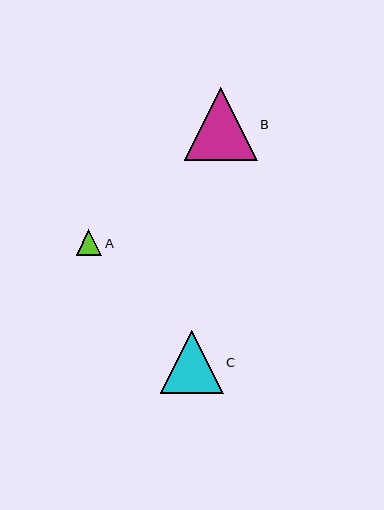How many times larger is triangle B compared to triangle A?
Triangle B is approximately 2.9 times the size of triangle A.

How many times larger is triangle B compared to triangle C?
Triangle B is approximately 1.2 times the size of triangle C.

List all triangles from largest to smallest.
From largest to smallest: B, C, A.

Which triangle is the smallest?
Triangle A is the smallest with a size of approximately 25 pixels.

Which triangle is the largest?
Triangle B is the largest with a size of approximately 73 pixels.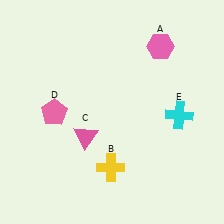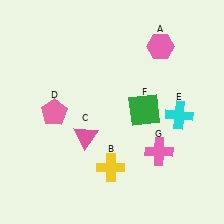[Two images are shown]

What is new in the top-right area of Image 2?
A green square (F) was added in the top-right area of Image 2.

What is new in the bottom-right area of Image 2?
A pink cross (G) was added in the bottom-right area of Image 2.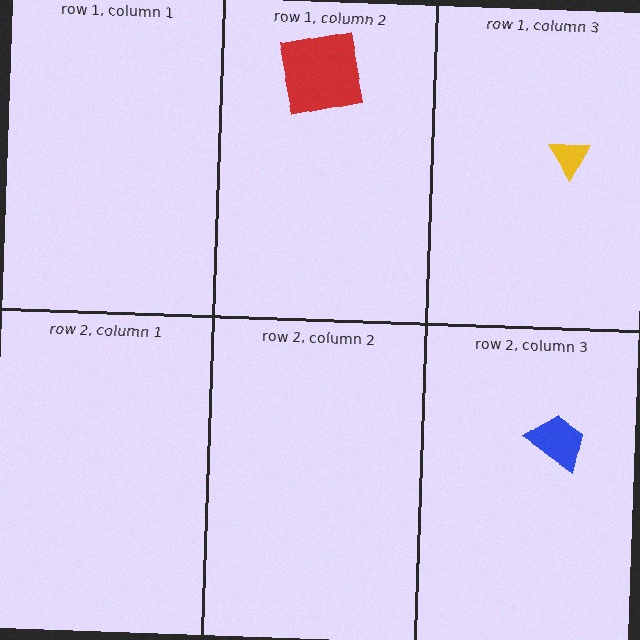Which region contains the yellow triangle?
The row 1, column 3 region.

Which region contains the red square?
The row 1, column 2 region.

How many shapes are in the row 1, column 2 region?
1.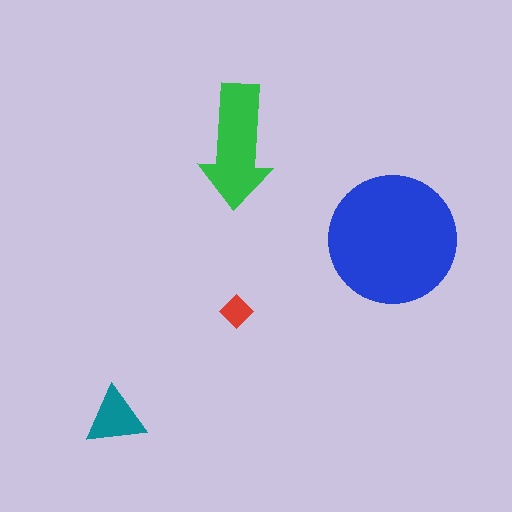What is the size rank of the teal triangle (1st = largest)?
3rd.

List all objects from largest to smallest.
The blue circle, the green arrow, the teal triangle, the red diamond.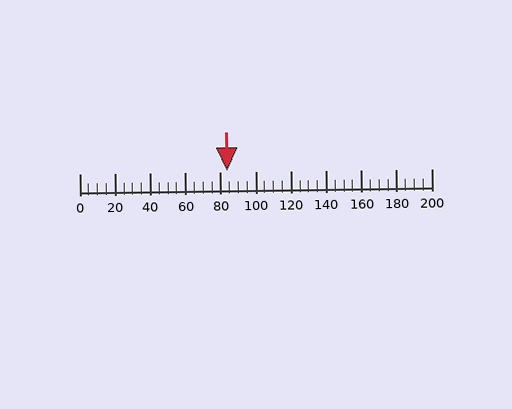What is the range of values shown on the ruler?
The ruler shows values from 0 to 200.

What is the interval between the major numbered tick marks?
The major tick marks are spaced 20 units apart.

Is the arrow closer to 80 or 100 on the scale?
The arrow is closer to 80.